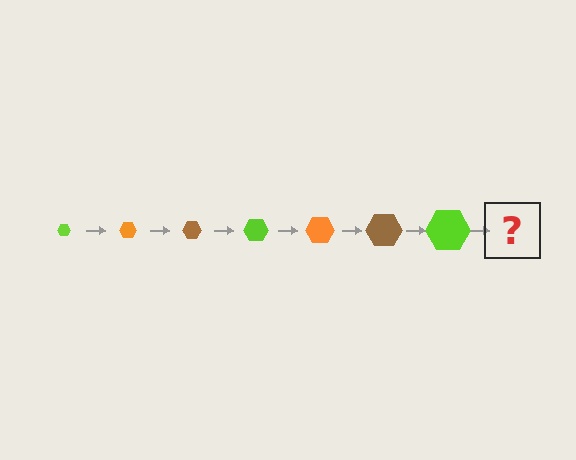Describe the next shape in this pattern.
It should be an orange hexagon, larger than the previous one.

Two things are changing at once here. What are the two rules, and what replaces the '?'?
The two rules are that the hexagon grows larger each step and the color cycles through lime, orange, and brown. The '?' should be an orange hexagon, larger than the previous one.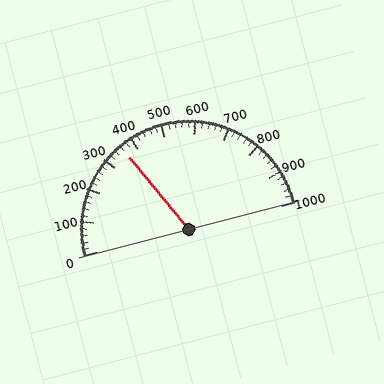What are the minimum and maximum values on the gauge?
The gauge ranges from 0 to 1000.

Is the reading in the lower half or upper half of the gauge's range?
The reading is in the lower half of the range (0 to 1000).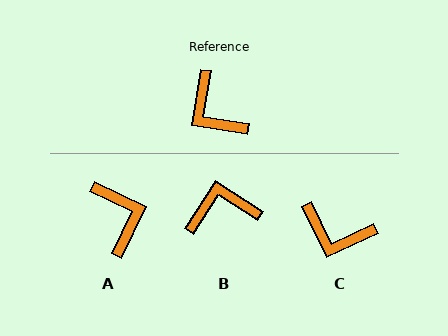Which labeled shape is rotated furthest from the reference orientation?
A, about 164 degrees away.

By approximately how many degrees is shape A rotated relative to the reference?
Approximately 164 degrees counter-clockwise.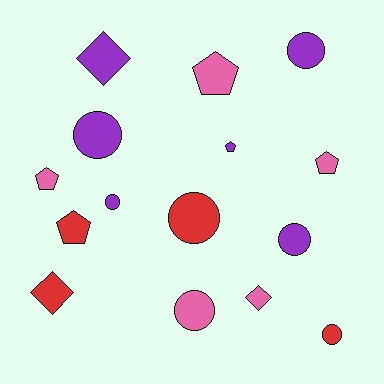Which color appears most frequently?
Purple, with 6 objects.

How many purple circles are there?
There are 4 purple circles.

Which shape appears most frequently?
Circle, with 7 objects.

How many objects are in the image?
There are 15 objects.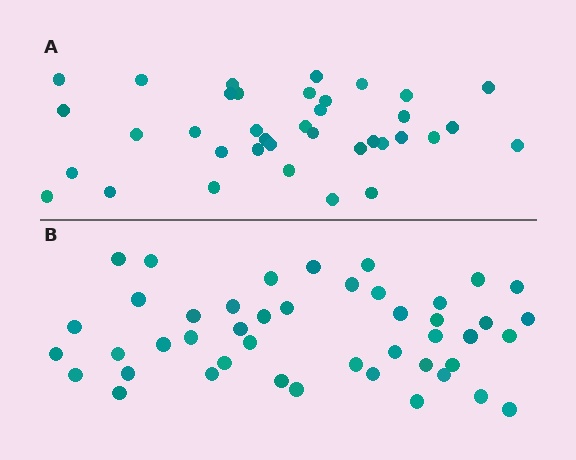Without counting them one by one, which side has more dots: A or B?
Region B (the bottom region) has more dots.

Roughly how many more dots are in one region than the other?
Region B has roughly 8 or so more dots than region A.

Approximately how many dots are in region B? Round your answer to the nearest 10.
About 40 dots. (The exact count is 45, which rounds to 40.)